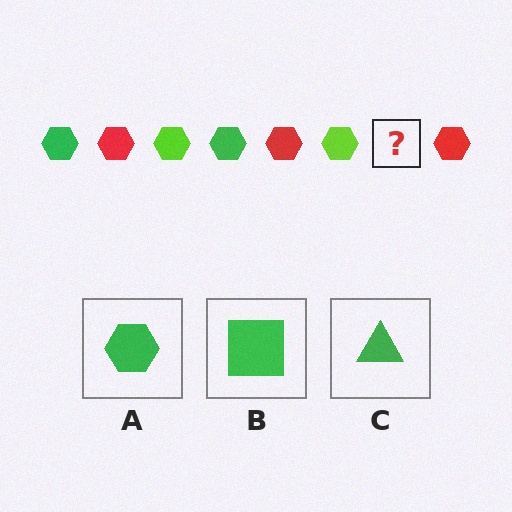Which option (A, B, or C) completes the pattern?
A.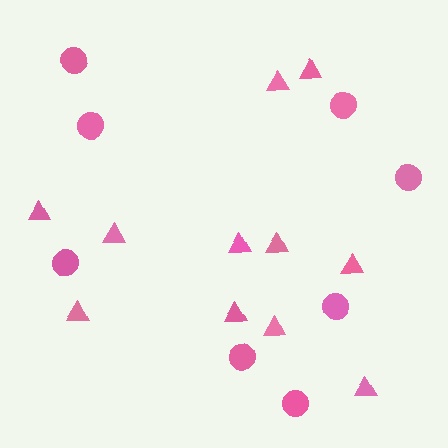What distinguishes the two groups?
There are 2 groups: one group of triangles (11) and one group of circles (8).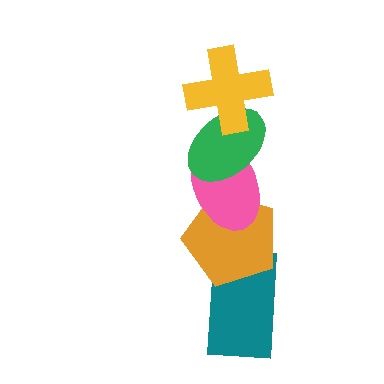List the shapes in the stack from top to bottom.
From top to bottom: the yellow cross, the green ellipse, the pink ellipse, the orange pentagon, the teal rectangle.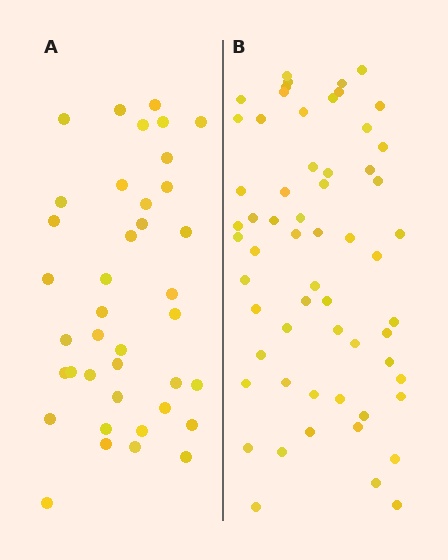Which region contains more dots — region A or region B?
Region B (the right region) has more dots.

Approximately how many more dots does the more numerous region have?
Region B has approximately 20 more dots than region A.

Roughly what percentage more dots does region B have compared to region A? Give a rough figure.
About 55% more.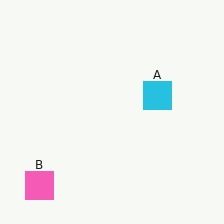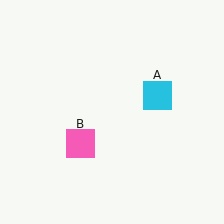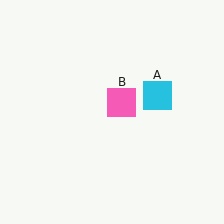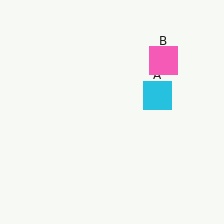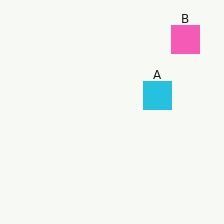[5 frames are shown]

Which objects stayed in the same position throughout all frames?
Cyan square (object A) remained stationary.